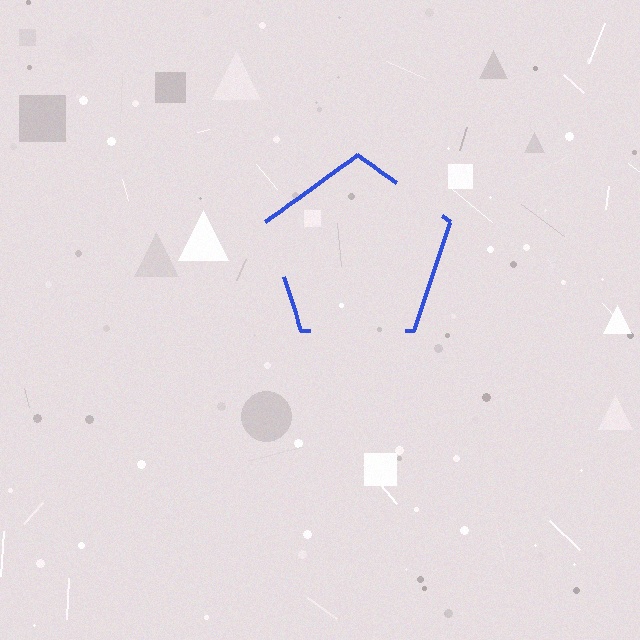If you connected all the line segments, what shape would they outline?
They would outline a pentagon.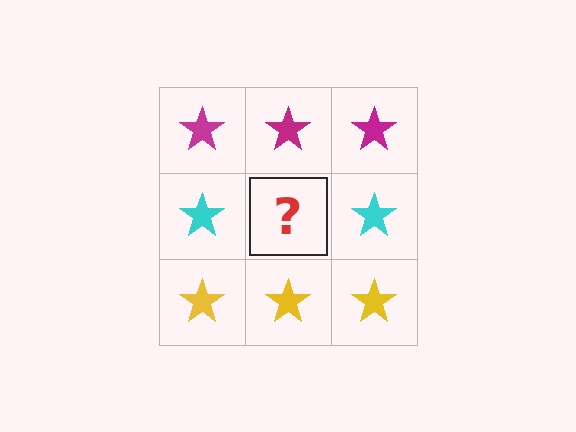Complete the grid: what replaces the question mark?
The question mark should be replaced with a cyan star.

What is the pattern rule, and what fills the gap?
The rule is that each row has a consistent color. The gap should be filled with a cyan star.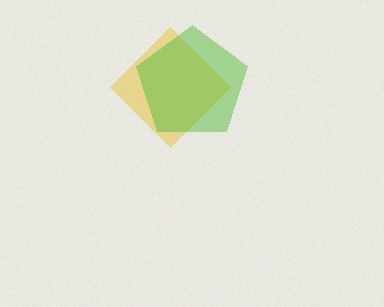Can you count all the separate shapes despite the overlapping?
Yes, there are 2 separate shapes.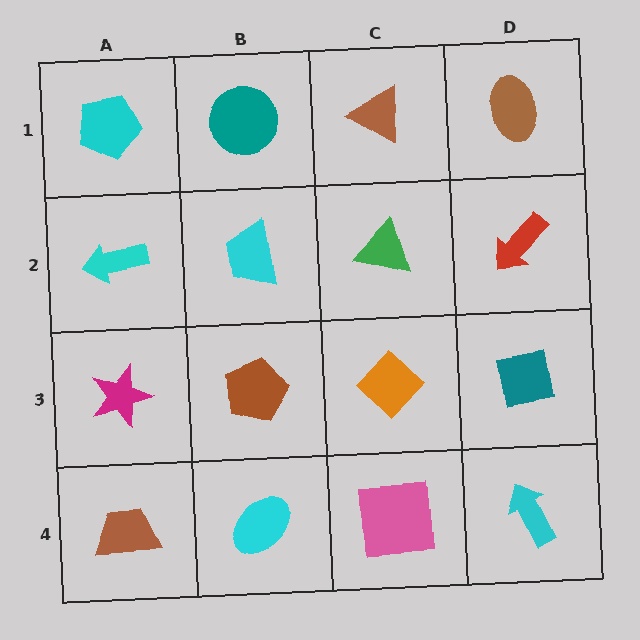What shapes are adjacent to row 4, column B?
A brown pentagon (row 3, column B), a brown trapezoid (row 4, column A), a pink square (row 4, column C).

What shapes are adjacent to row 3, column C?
A green triangle (row 2, column C), a pink square (row 4, column C), a brown pentagon (row 3, column B), a teal square (row 3, column D).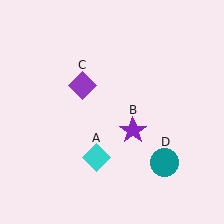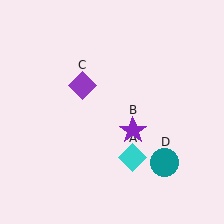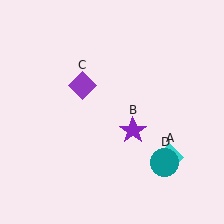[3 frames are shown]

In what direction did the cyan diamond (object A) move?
The cyan diamond (object A) moved right.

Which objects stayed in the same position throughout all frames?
Purple star (object B) and purple diamond (object C) and teal circle (object D) remained stationary.